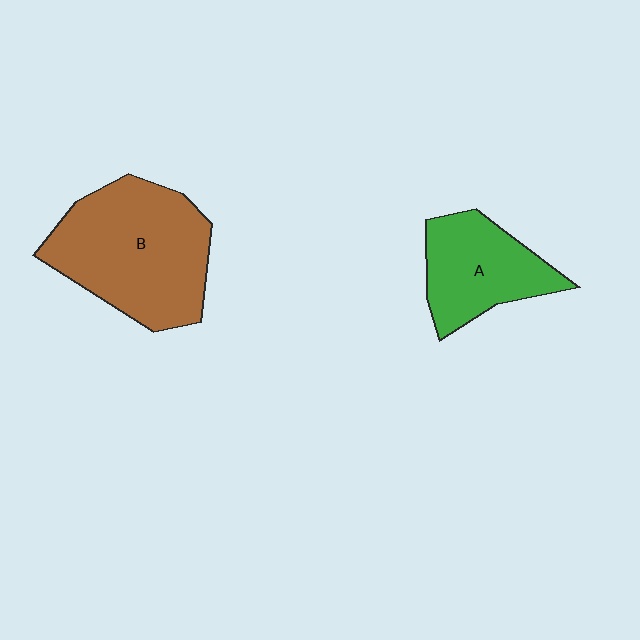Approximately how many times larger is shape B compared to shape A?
Approximately 1.7 times.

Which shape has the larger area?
Shape B (brown).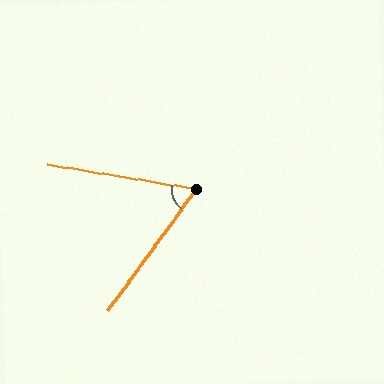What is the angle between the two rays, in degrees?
Approximately 63 degrees.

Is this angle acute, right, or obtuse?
It is acute.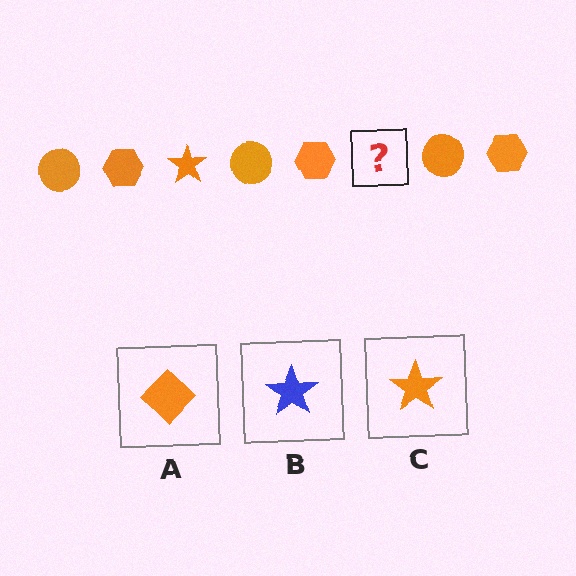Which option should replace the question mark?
Option C.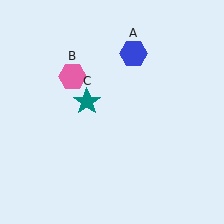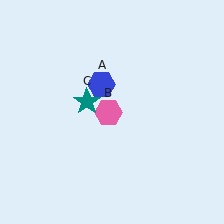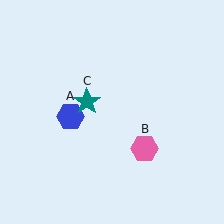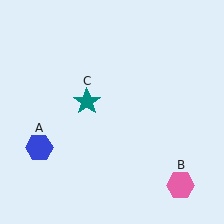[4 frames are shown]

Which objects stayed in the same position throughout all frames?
Teal star (object C) remained stationary.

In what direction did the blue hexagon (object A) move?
The blue hexagon (object A) moved down and to the left.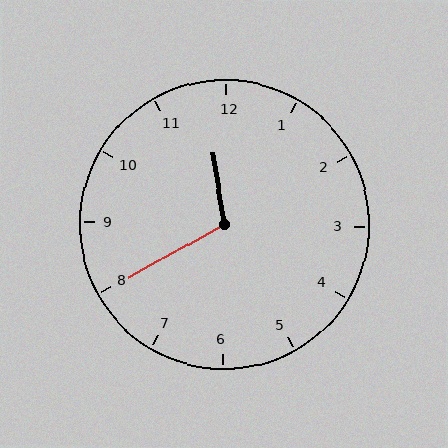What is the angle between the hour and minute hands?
Approximately 110 degrees.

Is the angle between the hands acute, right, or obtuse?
It is obtuse.